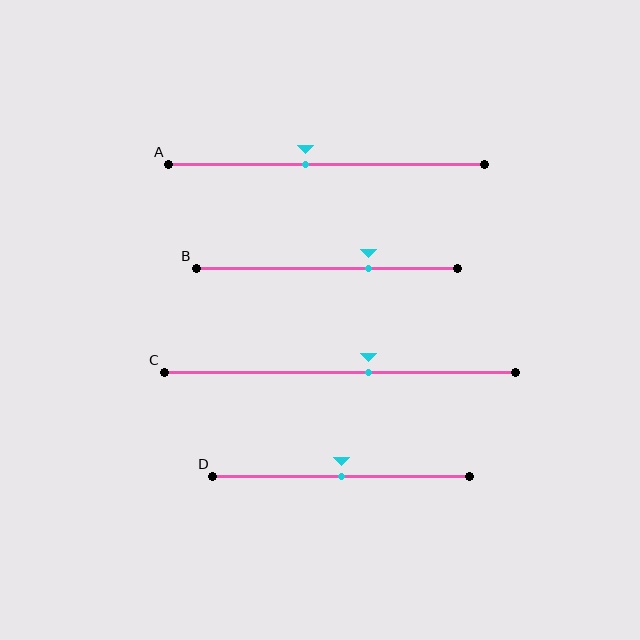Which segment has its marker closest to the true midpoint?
Segment D has its marker closest to the true midpoint.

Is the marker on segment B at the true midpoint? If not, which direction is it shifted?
No, the marker on segment B is shifted to the right by about 16% of the segment length.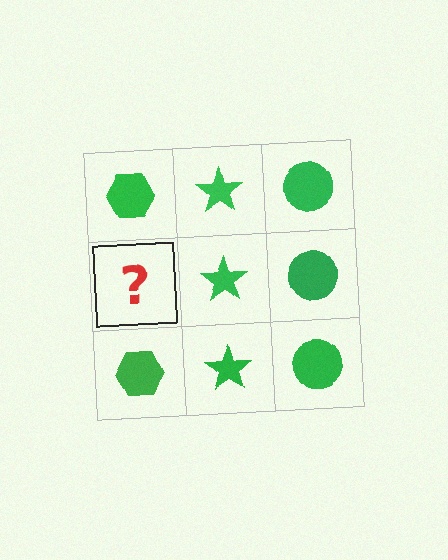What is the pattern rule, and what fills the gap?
The rule is that each column has a consistent shape. The gap should be filled with a green hexagon.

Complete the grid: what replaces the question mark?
The question mark should be replaced with a green hexagon.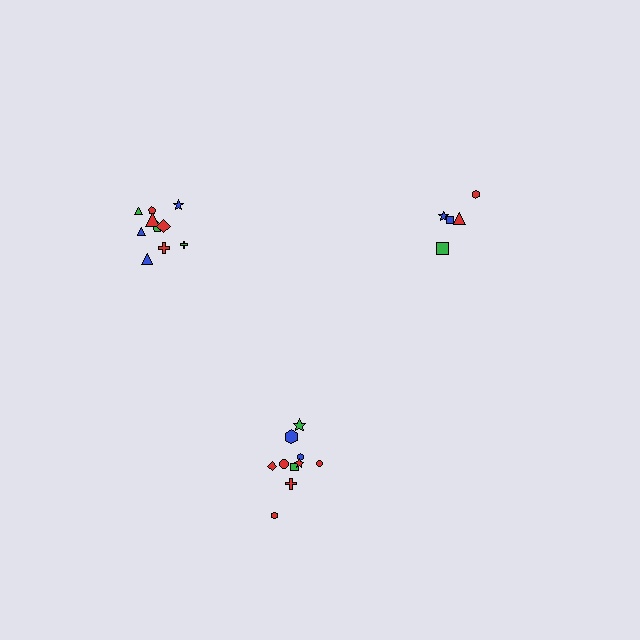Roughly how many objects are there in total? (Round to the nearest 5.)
Roughly 25 objects in total.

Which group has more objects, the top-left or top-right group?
The top-left group.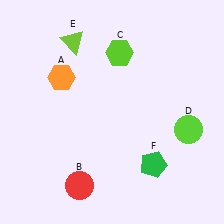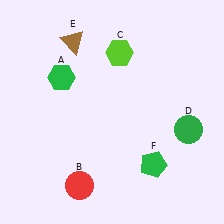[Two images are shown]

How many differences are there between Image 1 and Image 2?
There are 3 differences between the two images.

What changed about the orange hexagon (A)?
In Image 1, A is orange. In Image 2, it changed to green.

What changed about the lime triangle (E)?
In Image 1, E is lime. In Image 2, it changed to brown.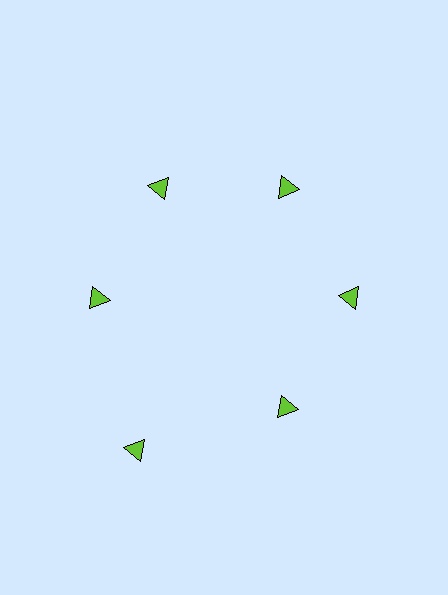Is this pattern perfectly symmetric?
No. The 6 lime triangles are arranged in a ring, but one element near the 7 o'clock position is pushed outward from the center, breaking the 6-fold rotational symmetry.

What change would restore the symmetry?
The symmetry would be restored by moving it inward, back onto the ring so that all 6 triangles sit at equal angles and equal distance from the center.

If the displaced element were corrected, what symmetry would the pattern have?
It would have 6-fold rotational symmetry — the pattern would map onto itself every 60 degrees.